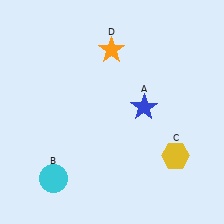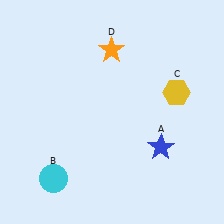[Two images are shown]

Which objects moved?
The objects that moved are: the blue star (A), the yellow hexagon (C).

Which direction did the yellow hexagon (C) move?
The yellow hexagon (C) moved up.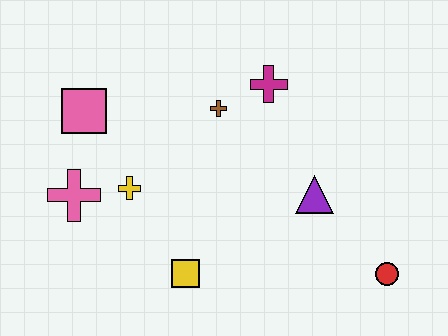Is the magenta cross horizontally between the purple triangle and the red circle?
No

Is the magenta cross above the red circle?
Yes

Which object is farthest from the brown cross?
The red circle is farthest from the brown cross.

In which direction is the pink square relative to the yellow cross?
The pink square is above the yellow cross.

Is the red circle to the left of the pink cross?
No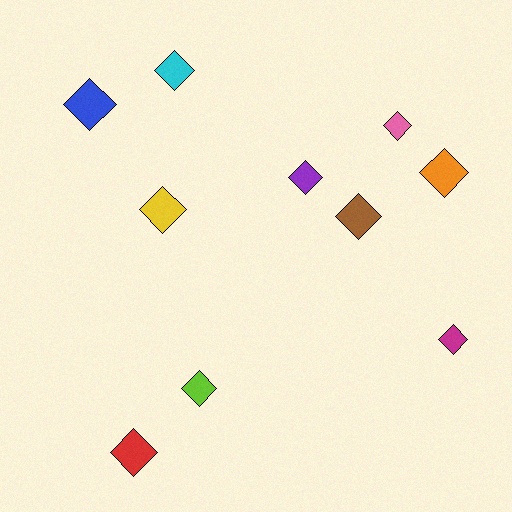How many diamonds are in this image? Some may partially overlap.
There are 10 diamonds.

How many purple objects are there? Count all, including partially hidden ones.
There is 1 purple object.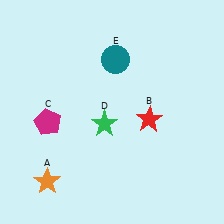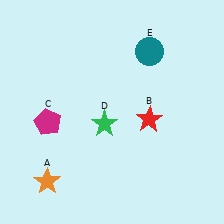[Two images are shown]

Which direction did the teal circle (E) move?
The teal circle (E) moved right.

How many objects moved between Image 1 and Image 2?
1 object moved between the two images.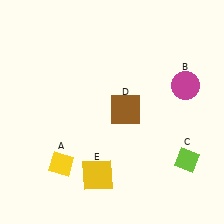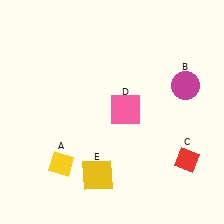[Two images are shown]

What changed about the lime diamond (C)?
In Image 1, C is lime. In Image 2, it changed to red.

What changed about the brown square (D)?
In Image 1, D is brown. In Image 2, it changed to pink.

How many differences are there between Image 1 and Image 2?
There are 2 differences between the two images.